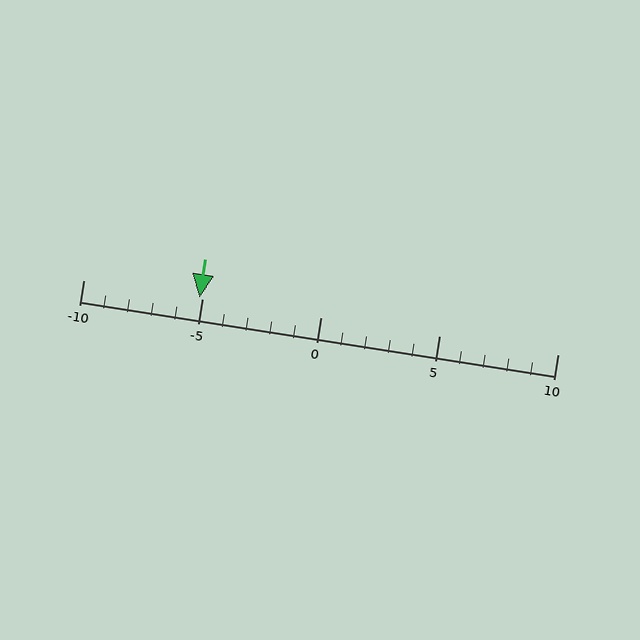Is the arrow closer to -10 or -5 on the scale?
The arrow is closer to -5.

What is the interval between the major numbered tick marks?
The major tick marks are spaced 5 units apart.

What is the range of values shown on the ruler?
The ruler shows values from -10 to 10.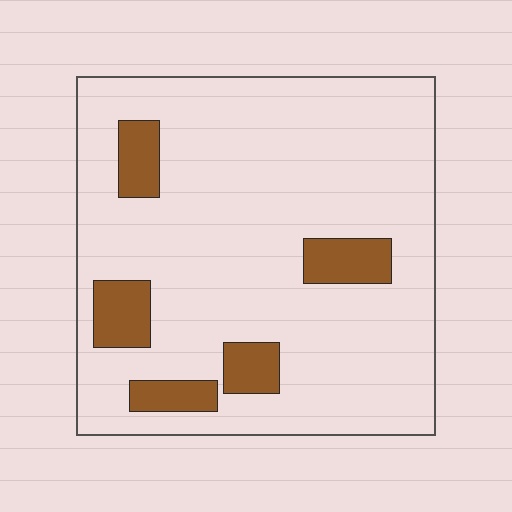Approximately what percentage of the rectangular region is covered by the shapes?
Approximately 15%.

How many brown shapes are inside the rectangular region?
5.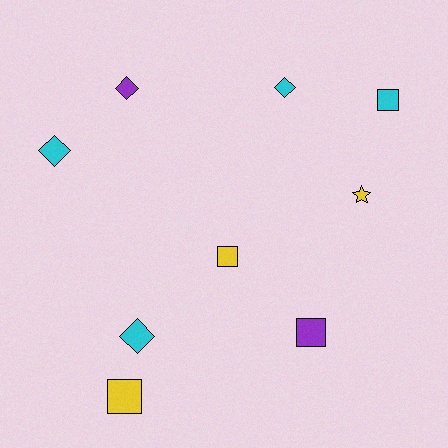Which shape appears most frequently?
Square, with 4 objects.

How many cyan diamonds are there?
There are 3 cyan diamonds.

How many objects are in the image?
There are 9 objects.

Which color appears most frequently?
Cyan, with 4 objects.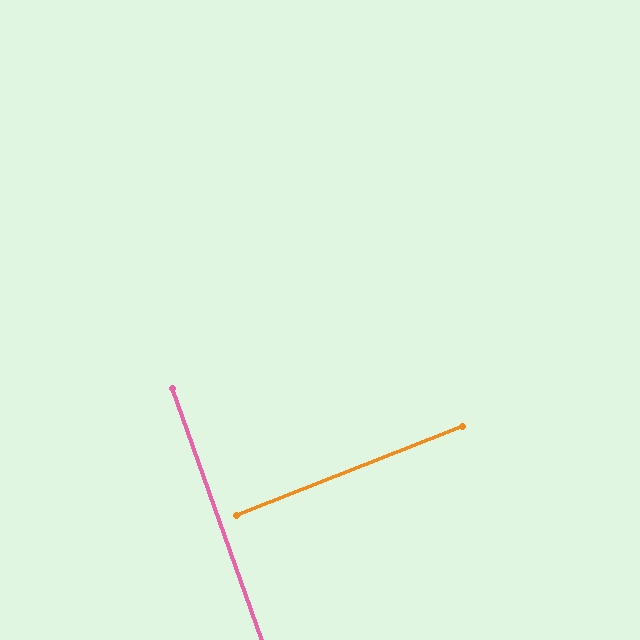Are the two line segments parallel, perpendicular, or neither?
Perpendicular — they meet at approximately 88°.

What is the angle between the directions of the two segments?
Approximately 88 degrees.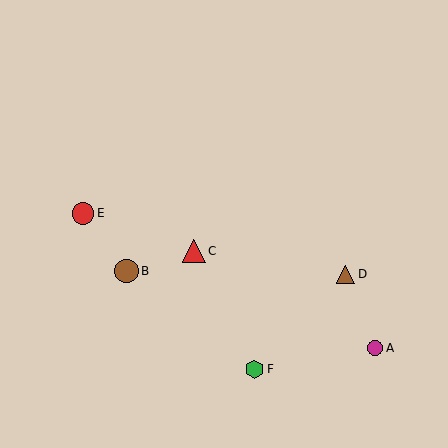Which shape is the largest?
The brown circle (labeled B) is the largest.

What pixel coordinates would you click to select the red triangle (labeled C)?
Click at (194, 251) to select the red triangle C.